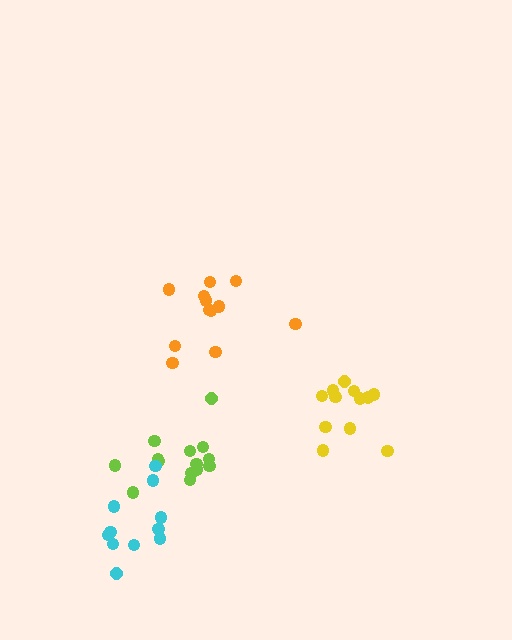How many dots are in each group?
Group 1: 14 dots, Group 2: 12 dots, Group 3: 11 dots, Group 4: 12 dots (49 total).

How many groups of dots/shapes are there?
There are 4 groups.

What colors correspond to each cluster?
The clusters are colored: lime, yellow, cyan, orange.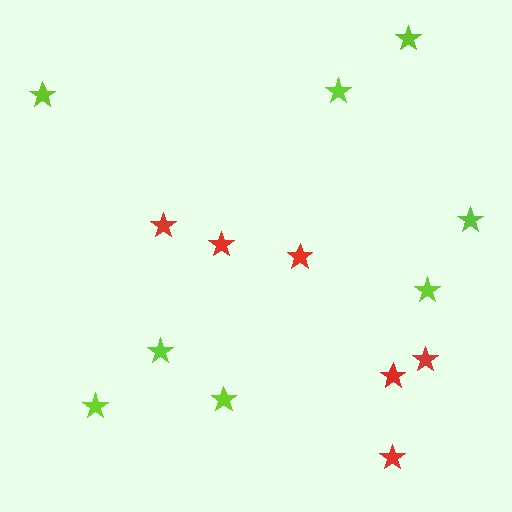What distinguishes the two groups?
There are 2 groups: one group of red stars (6) and one group of lime stars (8).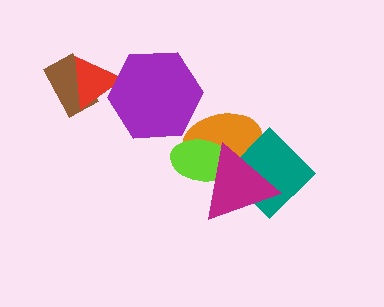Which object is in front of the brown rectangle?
The red triangle is in front of the brown rectangle.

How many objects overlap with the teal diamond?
2 objects overlap with the teal diamond.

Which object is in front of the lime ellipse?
The magenta triangle is in front of the lime ellipse.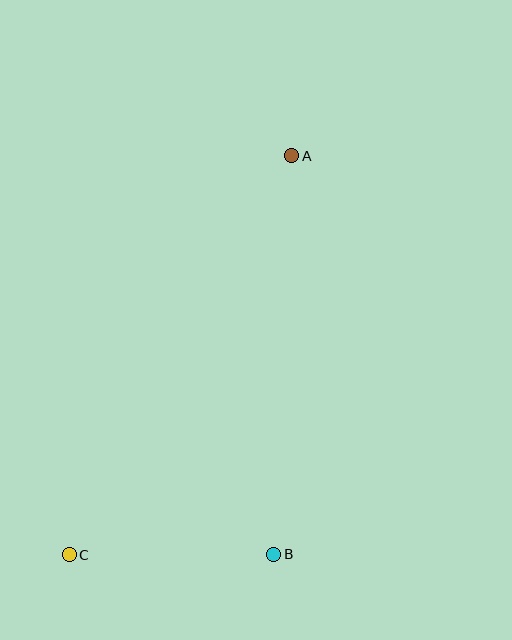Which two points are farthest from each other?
Points A and C are farthest from each other.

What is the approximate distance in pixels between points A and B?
The distance between A and B is approximately 399 pixels.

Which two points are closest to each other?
Points B and C are closest to each other.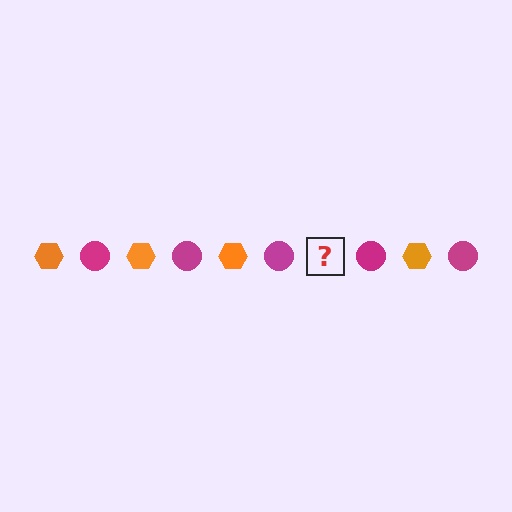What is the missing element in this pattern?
The missing element is an orange hexagon.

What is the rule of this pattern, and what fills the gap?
The rule is that the pattern alternates between orange hexagon and magenta circle. The gap should be filled with an orange hexagon.